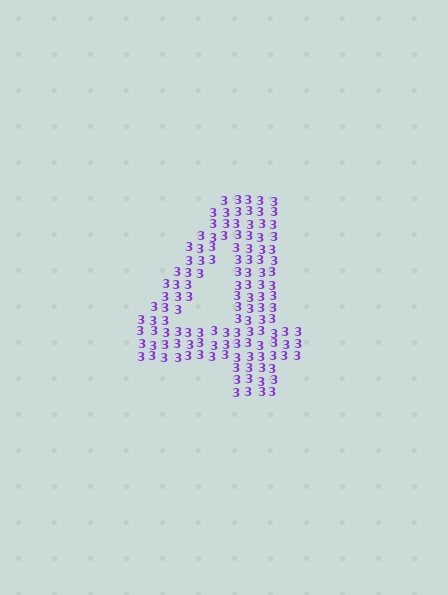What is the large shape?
The large shape is the digit 4.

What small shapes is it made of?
It is made of small digit 3's.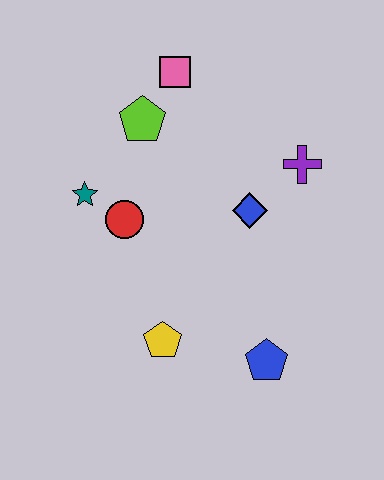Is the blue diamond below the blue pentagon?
No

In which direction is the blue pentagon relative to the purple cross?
The blue pentagon is below the purple cross.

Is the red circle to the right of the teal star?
Yes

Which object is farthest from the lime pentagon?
The blue pentagon is farthest from the lime pentagon.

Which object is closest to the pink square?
The lime pentagon is closest to the pink square.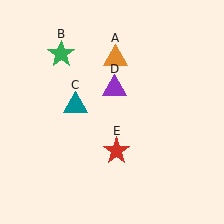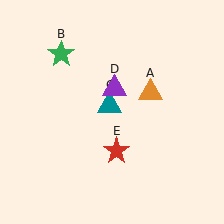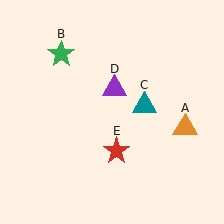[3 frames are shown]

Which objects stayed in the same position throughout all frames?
Green star (object B) and purple triangle (object D) and red star (object E) remained stationary.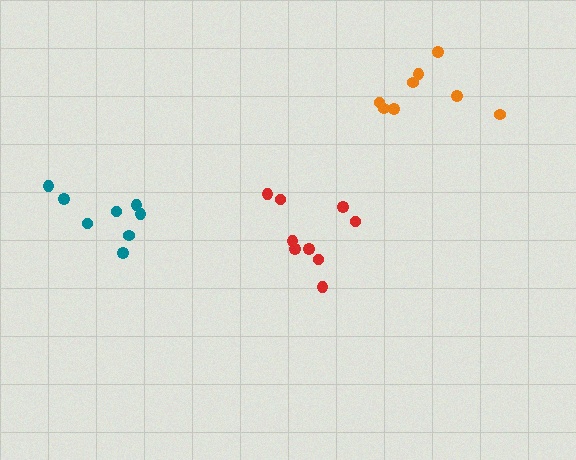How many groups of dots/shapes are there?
There are 3 groups.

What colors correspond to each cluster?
The clusters are colored: red, orange, teal.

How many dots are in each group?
Group 1: 9 dots, Group 2: 8 dots, Group 3: 8 dots (25 total).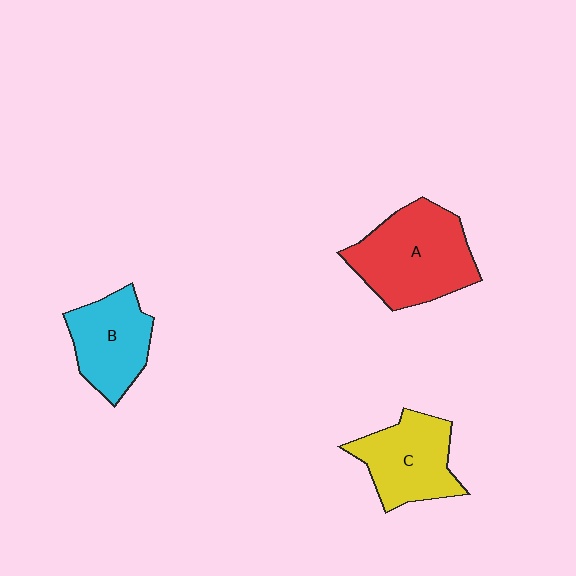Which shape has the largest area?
Shape A (red).